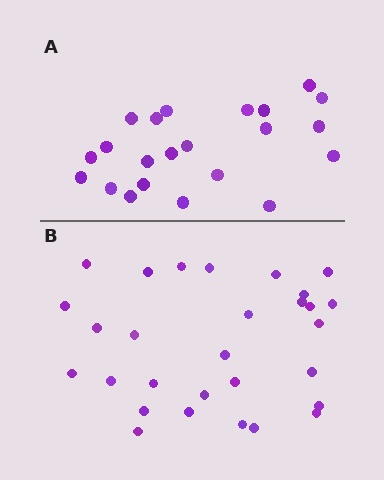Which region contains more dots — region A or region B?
Region B (the bottom region) has more dots.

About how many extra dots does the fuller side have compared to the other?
Region B has roughly 8 or so more dots than region A.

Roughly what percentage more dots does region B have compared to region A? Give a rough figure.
About 30% more.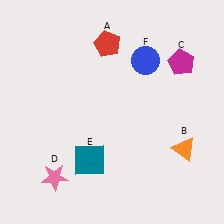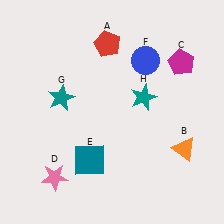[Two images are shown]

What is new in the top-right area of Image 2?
A teal star (H) was added in the top-right area of Image 2.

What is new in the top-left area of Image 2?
A teal star (G) was added in the top-left area of Image 2.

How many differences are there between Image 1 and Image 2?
There are 2 differences between the two images.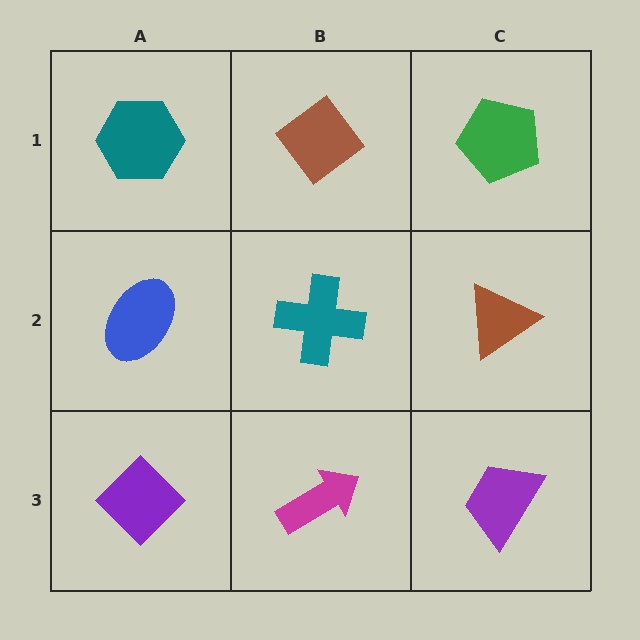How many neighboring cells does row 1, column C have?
2.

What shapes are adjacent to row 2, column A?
A teal hexagon (row 1, column A), a purple diamond (row 3, column A), a teal cross (row 2, column B).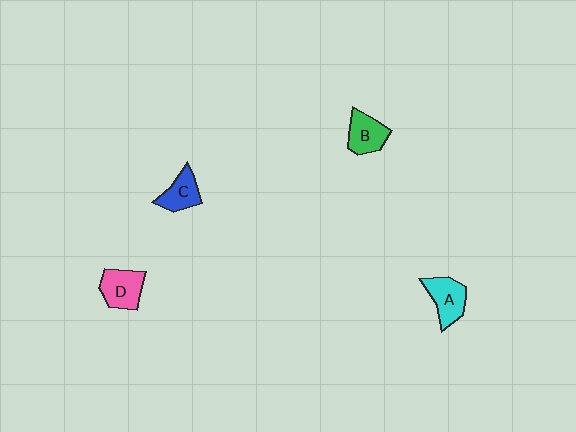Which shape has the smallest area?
Shape C (blue).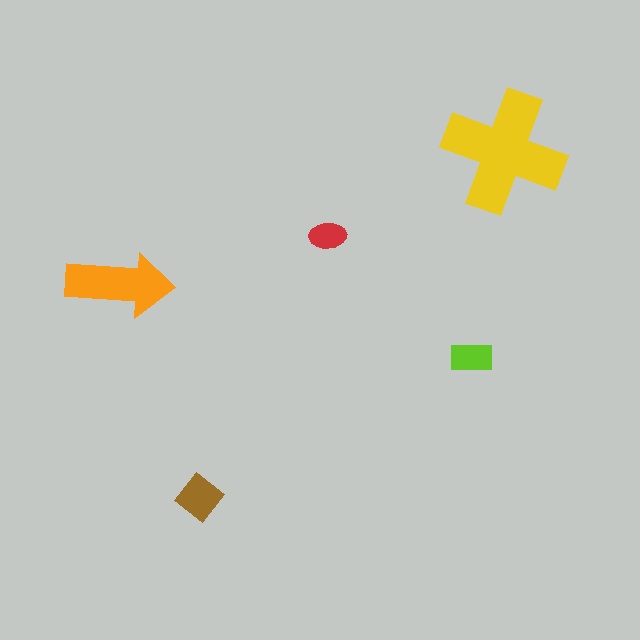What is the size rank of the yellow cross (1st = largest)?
1st.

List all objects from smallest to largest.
The red ellipse, the lime rectangle, the brown diamond, the orange arrow, the yellow cross.